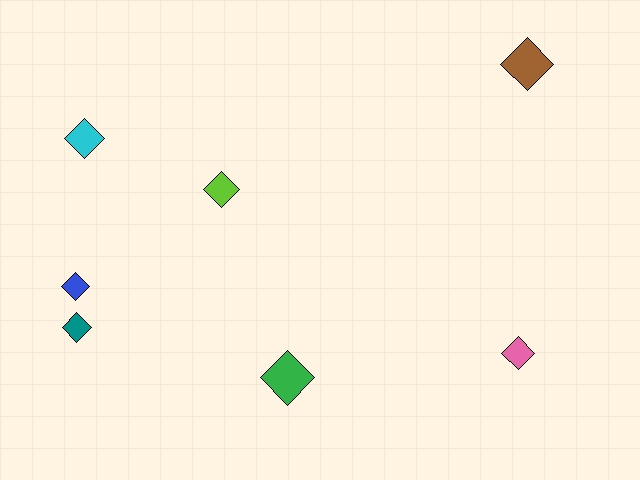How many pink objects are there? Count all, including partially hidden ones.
There is 1 pink object.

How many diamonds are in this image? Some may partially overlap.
There are 7 diamonds.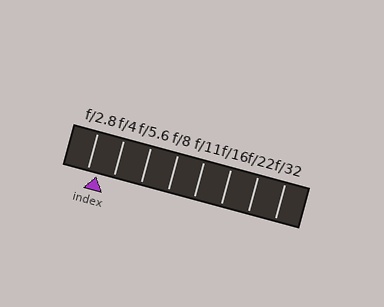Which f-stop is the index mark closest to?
The index mark is closest to f/2.8.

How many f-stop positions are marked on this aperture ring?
There are 8 f-stop positions marked.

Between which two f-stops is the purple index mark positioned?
The index mark is between f/2.8 and f/4.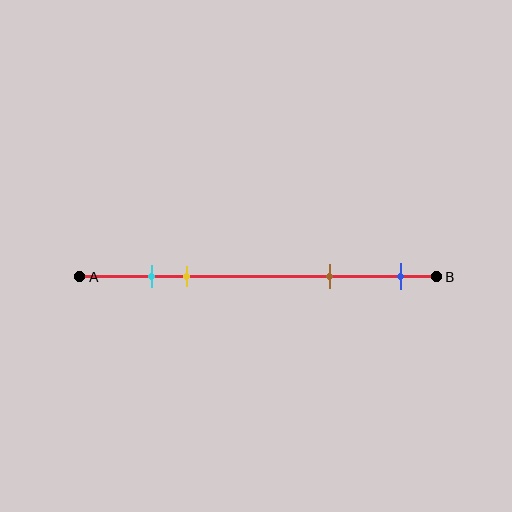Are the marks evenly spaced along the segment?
No, the marks are not evenly spaced.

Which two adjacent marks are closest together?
The cyan and yellow marks are the closest adjacent pair.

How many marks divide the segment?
There are 4 marks dividing the segment.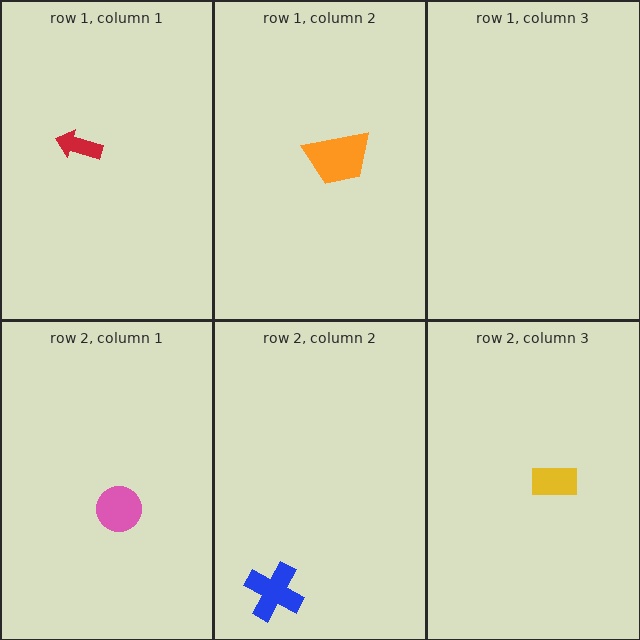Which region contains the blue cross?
The row 2, column 2 region.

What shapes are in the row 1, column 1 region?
The red arrow.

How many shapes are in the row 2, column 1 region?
1.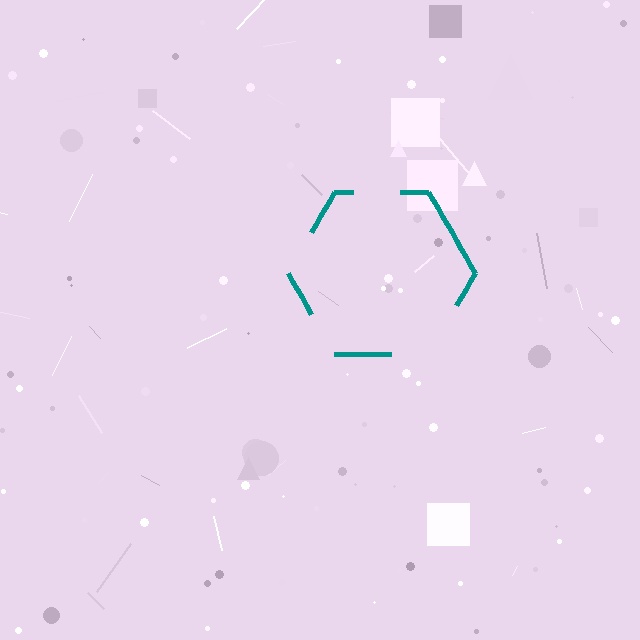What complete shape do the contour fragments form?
The contour fragments form a hexagon.